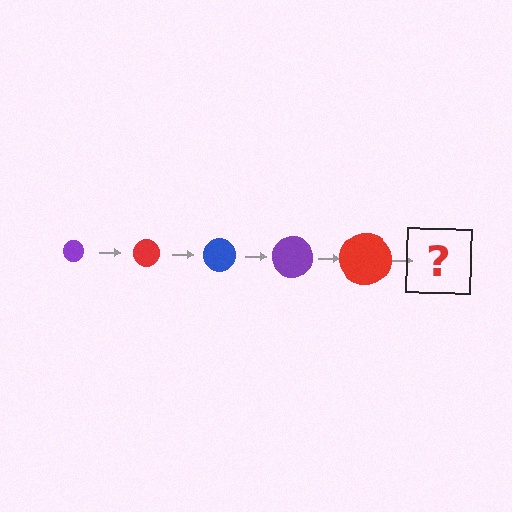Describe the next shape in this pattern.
It should be a blue circle, larger than the previous one.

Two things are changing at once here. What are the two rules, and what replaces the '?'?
The two rules are that the circle grows larger each step and the color cycles through purple, red, and blue. The '?' should be a blue circle, larger than the previous one.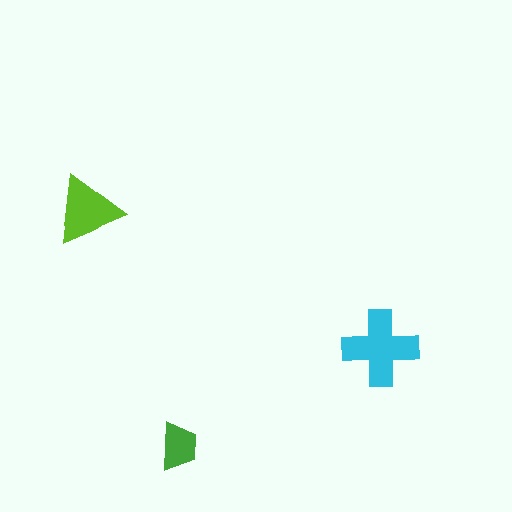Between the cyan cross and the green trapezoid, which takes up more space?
The cyan cross.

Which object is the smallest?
The green trapezoid.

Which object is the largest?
The cyan cross.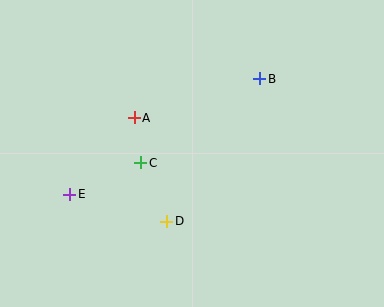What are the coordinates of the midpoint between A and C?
The midpoint between A and C is at (138, 140).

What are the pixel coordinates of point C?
Point C is at (141, 163).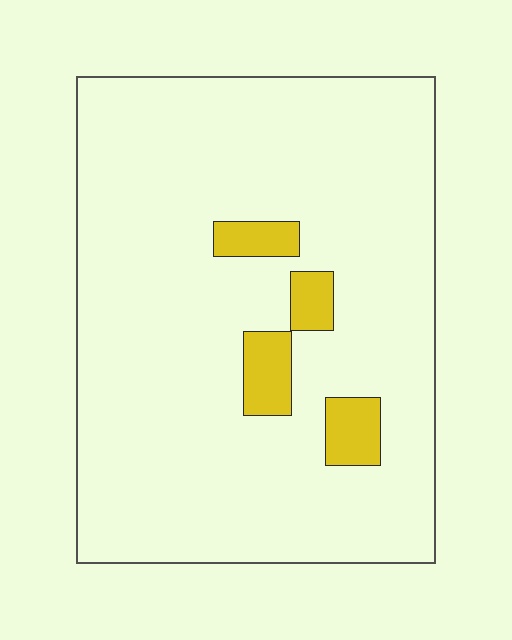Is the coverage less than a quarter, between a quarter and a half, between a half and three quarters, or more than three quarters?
Less than a quarter.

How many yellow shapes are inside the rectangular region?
4.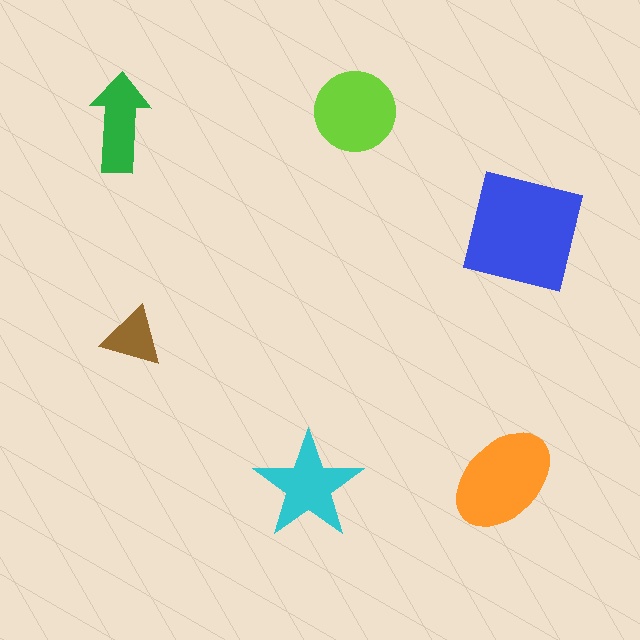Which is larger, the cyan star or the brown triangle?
The cyan star.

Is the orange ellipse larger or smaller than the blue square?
Smaller.